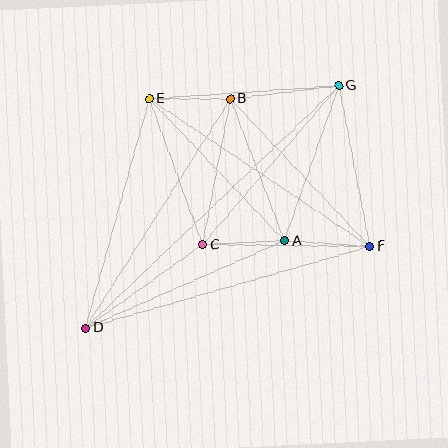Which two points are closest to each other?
Points B and E are closest to each other.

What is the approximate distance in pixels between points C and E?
The distance between C and E is approximately 156 pixels.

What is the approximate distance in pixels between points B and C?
The distance between B and C is approximately 149 pixels.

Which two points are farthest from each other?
Points D and G are farthest from each other.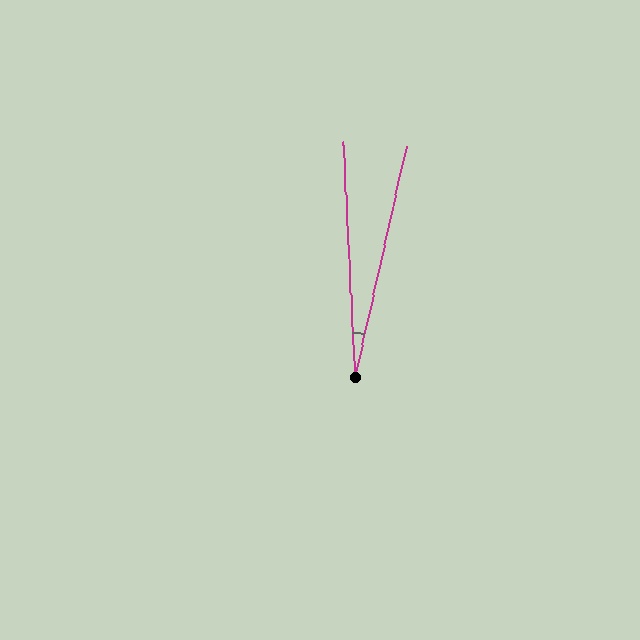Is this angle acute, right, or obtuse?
It is acute.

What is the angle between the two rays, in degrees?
Approximately 16 degrees.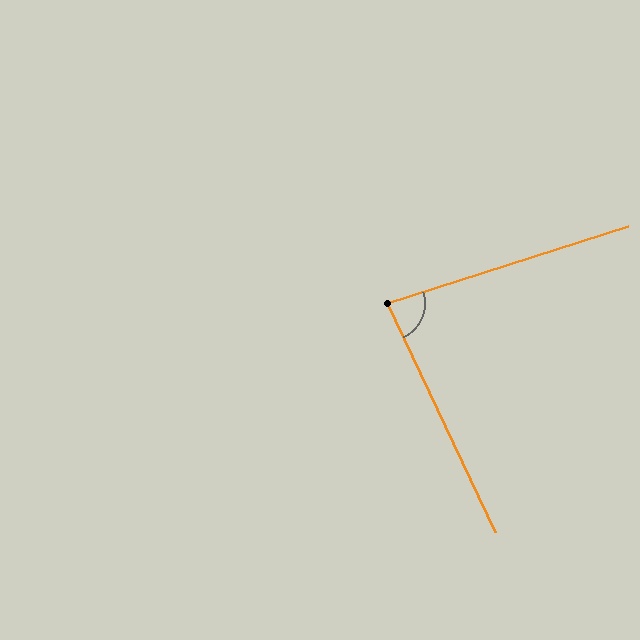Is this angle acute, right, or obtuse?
It is acute.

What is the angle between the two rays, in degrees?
Approximately 82 degrees.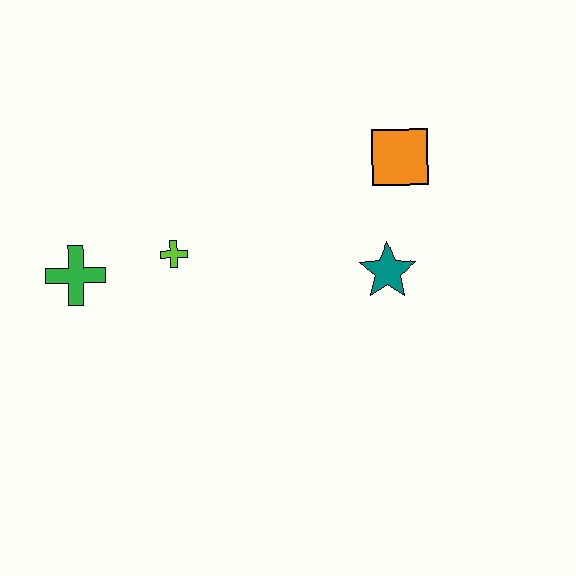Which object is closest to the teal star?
The orange square is closest to the teal star.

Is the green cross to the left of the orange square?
Yes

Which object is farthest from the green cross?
The orange square is farthest from the green cross.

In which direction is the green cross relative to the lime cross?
The green cross is to the left of the lime cross.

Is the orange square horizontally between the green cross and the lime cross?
No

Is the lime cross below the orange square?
Yes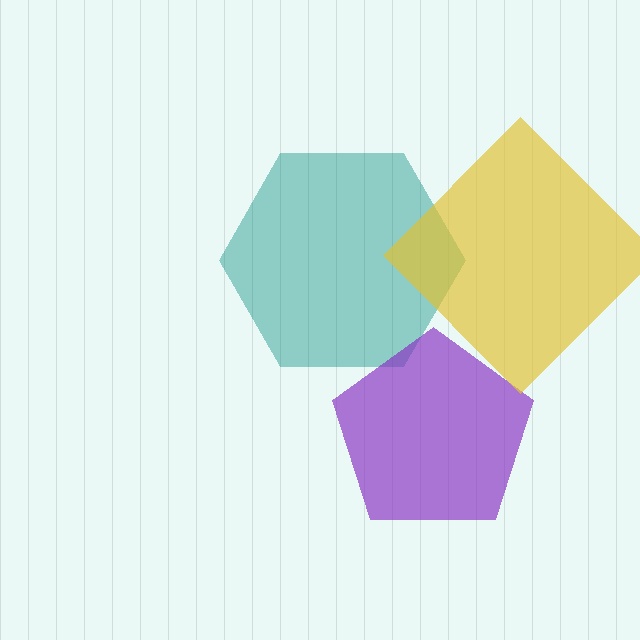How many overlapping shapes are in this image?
There are 3 overlapping shapes in the image.